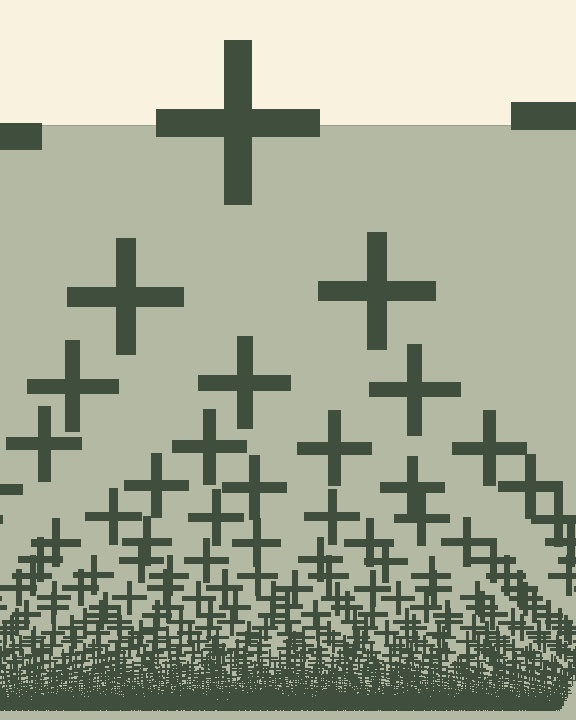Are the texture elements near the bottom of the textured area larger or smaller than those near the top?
Smaller. The gradient is inverted — elements near the bottom are smaller and denser.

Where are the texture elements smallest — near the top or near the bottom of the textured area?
Near the bottom.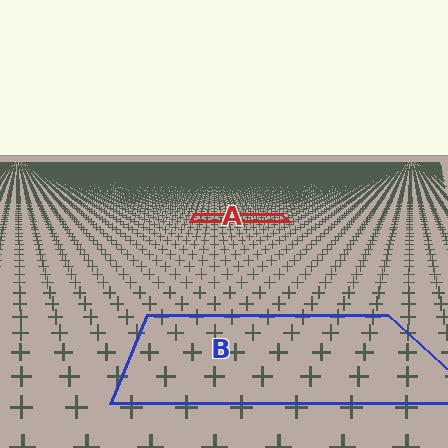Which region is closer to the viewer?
Region B is closer. The texture elements there are larger and more spread out.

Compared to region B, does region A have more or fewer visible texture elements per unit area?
Region A has more texture elements per unit area — they are packed more densely because it is farther away.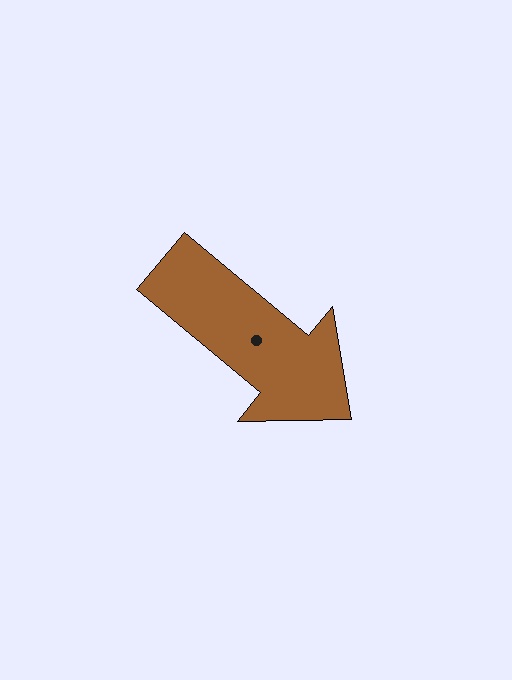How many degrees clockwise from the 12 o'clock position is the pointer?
Approximately 130 degrees.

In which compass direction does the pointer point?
Southeast.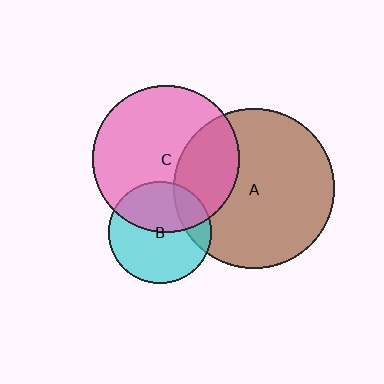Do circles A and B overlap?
Yes.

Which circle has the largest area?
Circle A (brown).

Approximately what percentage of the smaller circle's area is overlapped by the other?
Approximately 20%.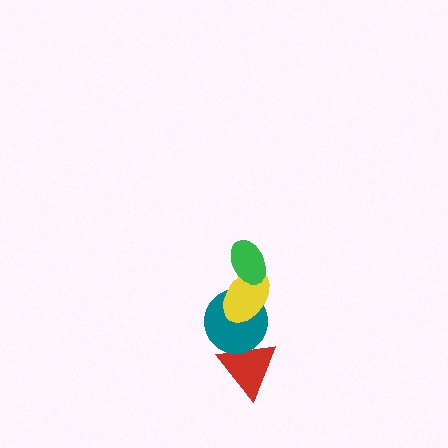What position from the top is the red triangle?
The red triangle is 4th from the top.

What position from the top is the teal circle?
The teal circle is 3rd from the top.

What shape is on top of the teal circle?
The yellow ellipse is on top of the teal circle.